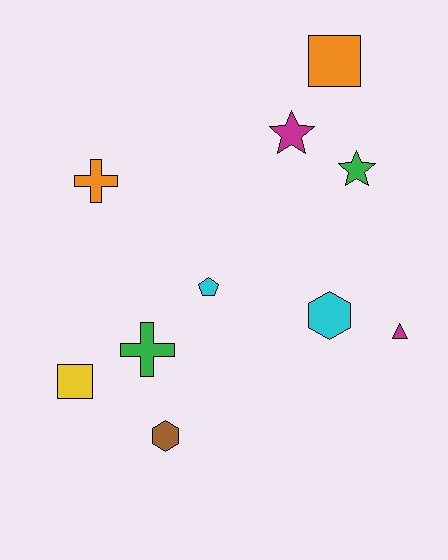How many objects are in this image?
There are 10 objects.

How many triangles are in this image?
There is 1 triangle.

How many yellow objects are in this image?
There is 1 yellow object.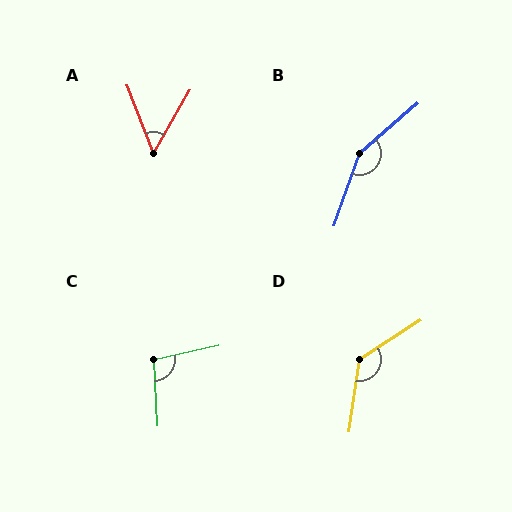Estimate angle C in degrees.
Approximately 99 degrees.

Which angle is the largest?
B, at approximately 150 degrees.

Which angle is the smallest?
A, at approximately 51 degrees.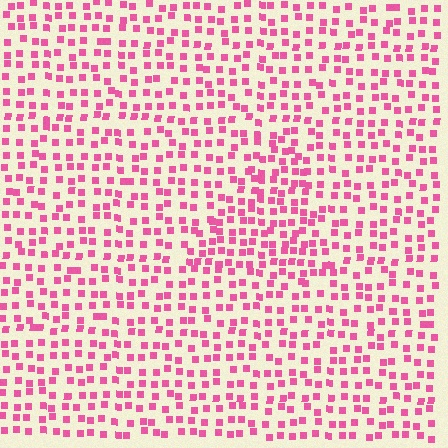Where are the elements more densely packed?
The elements are more densely packed inside the triangle boundary.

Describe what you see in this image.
The image contains small pink elements arranged at two different densities. A triangle-shaped region is visible where the elements are more densely packed than the surrounding area.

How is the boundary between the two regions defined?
The boundary is defined by a change in element density (approximately 1.5x ratio). All elements are the same color, size, and shape.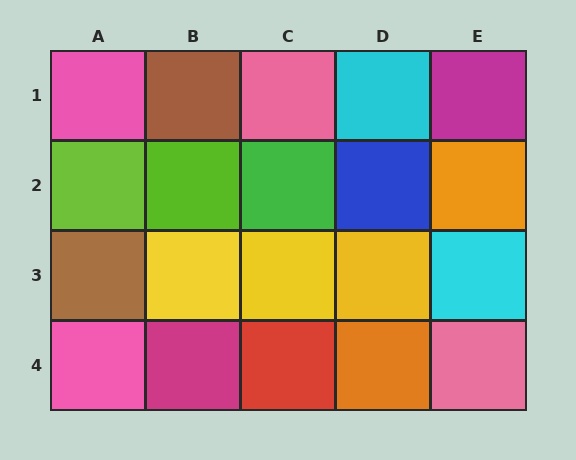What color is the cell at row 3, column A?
Brown.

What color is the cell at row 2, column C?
Green.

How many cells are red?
1 cell is red.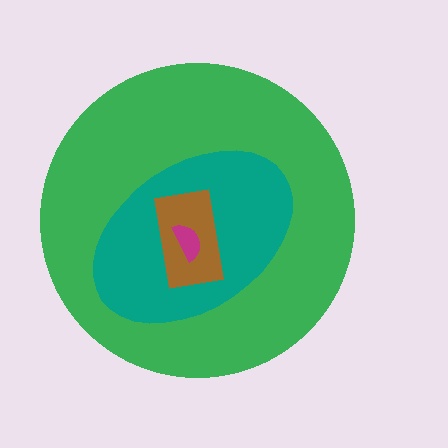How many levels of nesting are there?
4.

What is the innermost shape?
The magenta semicircle.